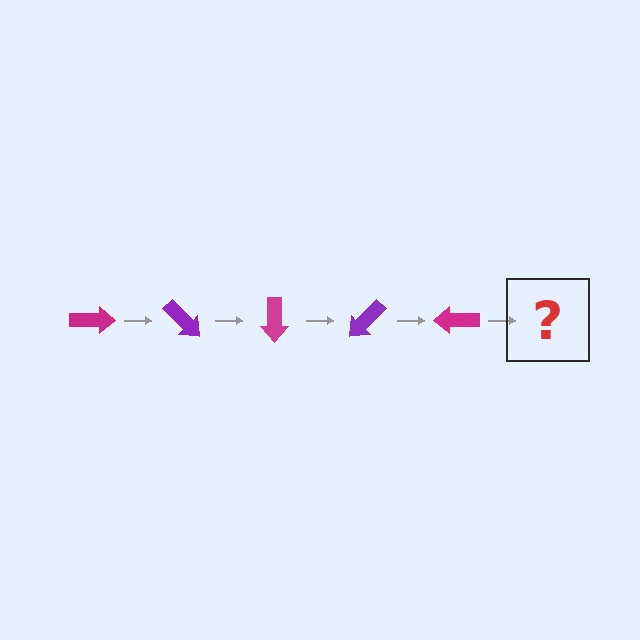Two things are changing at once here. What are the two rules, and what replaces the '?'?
The two rules are that it rotates 45 degrees each step and the color cycles through magenta and purple. The '?' should be a purple arrow, rotated 225 degrees from the start.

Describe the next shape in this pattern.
It should be a purple arrow, rotated 225 degrees from the start.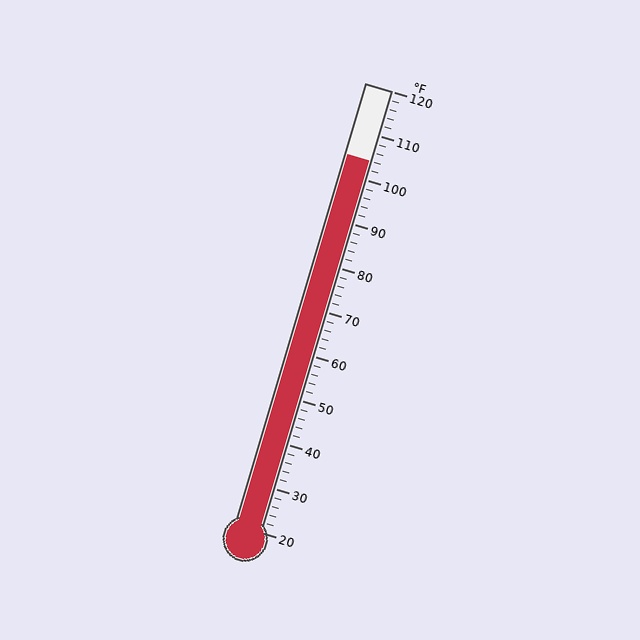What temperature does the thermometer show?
The thermometer shows approximately 104°F.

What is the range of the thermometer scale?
The thermometer scale ranges from 20°F to 120°F.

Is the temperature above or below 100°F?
The temperature is above 100°F.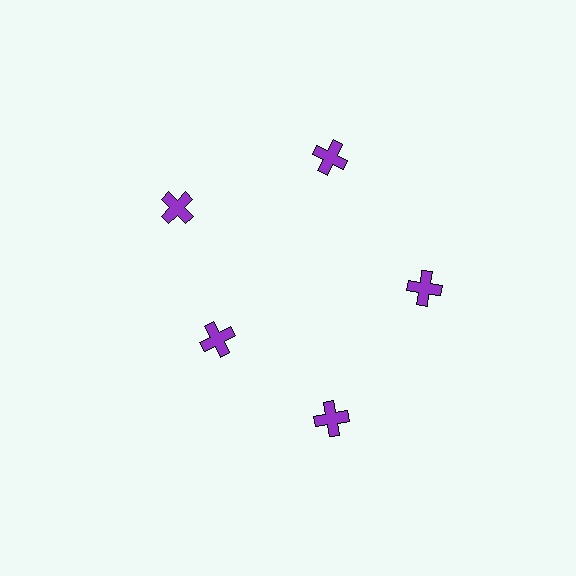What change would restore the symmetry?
The symmetry would be restored by moving it outward, back onto the ring so that all 5 crosses sit at equal angles and equal distance from the center.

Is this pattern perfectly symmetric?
No. The 5 purple crosses are arranged in a ring, but one element near the 8 o'clock position is pulled inward toward the center, breaking the 5-fold rotational symmetry.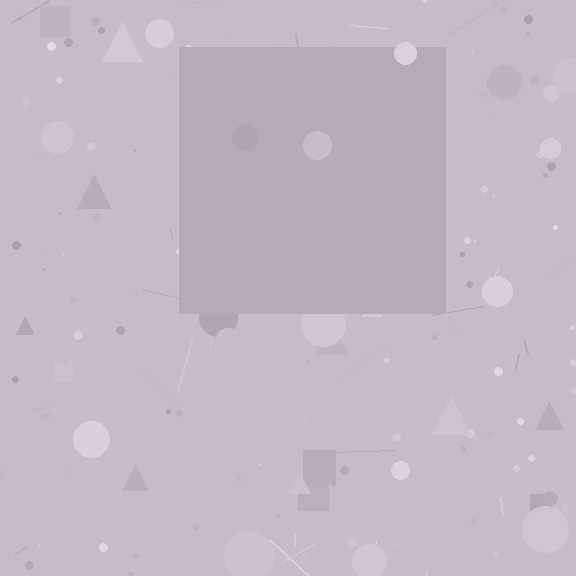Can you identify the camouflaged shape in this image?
The camouflaged shape is a square.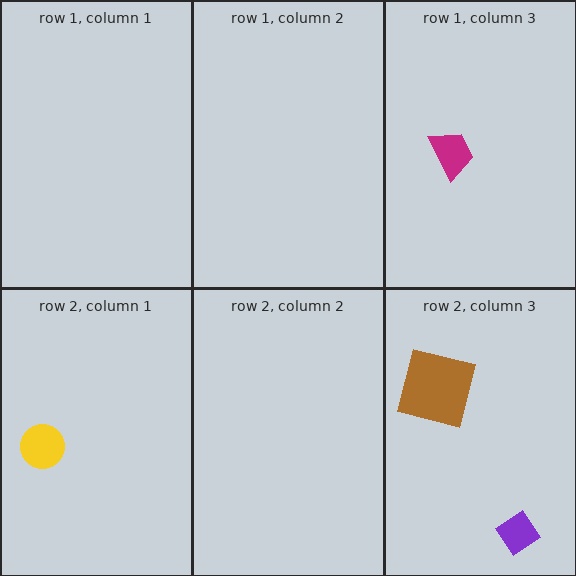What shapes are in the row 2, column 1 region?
The yellow circle.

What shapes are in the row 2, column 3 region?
The purple diamond, the brown square.